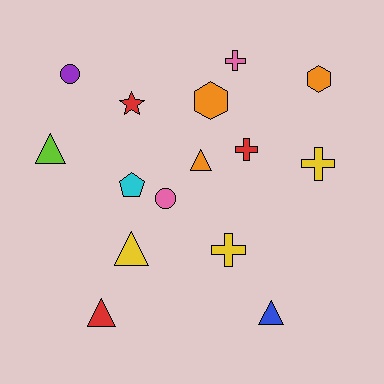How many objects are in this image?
There are 15 objects.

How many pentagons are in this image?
There is 1 pentagon.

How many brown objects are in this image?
There are no brown objects.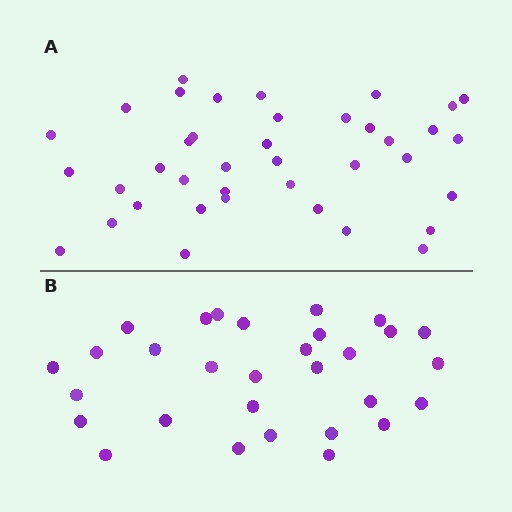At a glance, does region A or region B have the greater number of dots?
Region A (the top region) has more dots.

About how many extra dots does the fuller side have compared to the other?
Region A has roughly 8 or so more dots than region B.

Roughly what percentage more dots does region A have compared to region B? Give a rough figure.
About 30% more.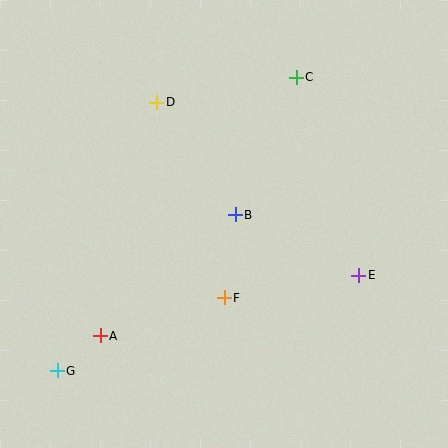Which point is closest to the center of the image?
Point B at (235, 215) is closest to the center.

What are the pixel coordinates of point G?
Point G is at (57, 371).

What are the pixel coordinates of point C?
Point C is at (296, 77).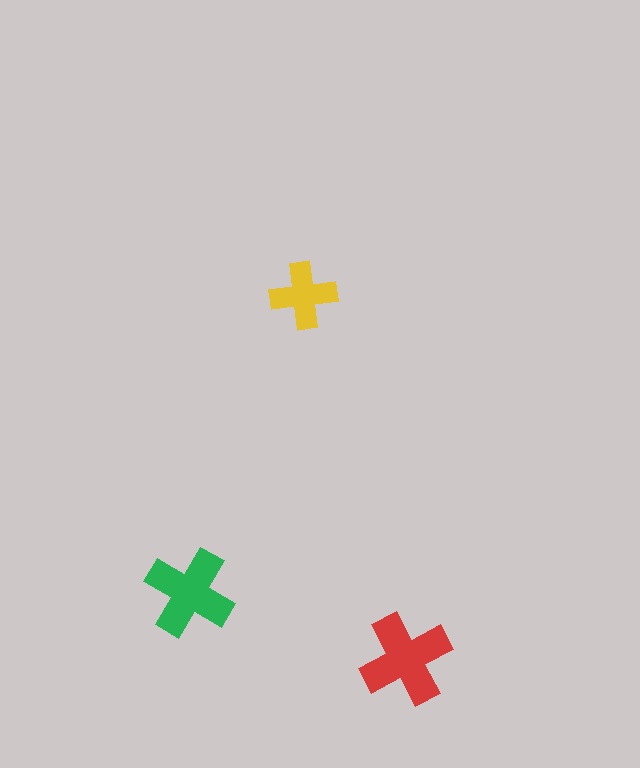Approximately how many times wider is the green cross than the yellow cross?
About 1.5 times wider.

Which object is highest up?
The yellow cross is topmost.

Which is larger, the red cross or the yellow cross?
The red one.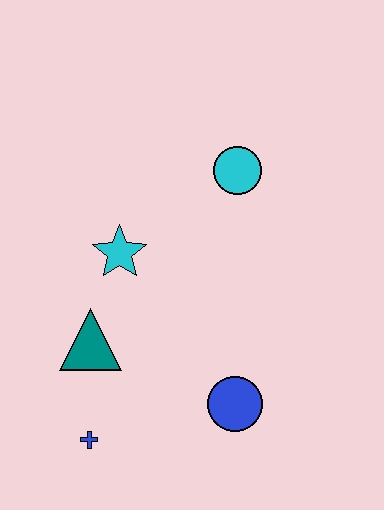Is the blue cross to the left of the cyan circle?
Yes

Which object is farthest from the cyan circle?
The blue cross is farthest from the cyan circle.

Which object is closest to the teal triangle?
The cyan star is closest to the teal triangle.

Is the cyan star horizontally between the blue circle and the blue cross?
Yes